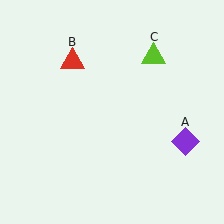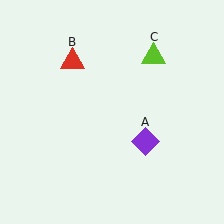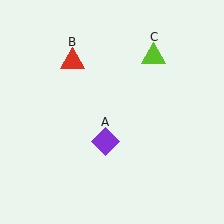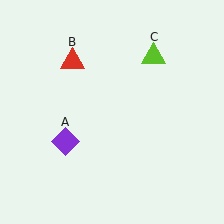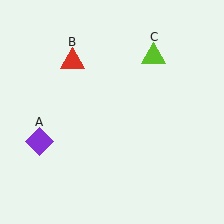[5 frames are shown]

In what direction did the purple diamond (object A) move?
The purple diamond (object A) moved left.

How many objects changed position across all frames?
1 object changed position: purple diamond (object A).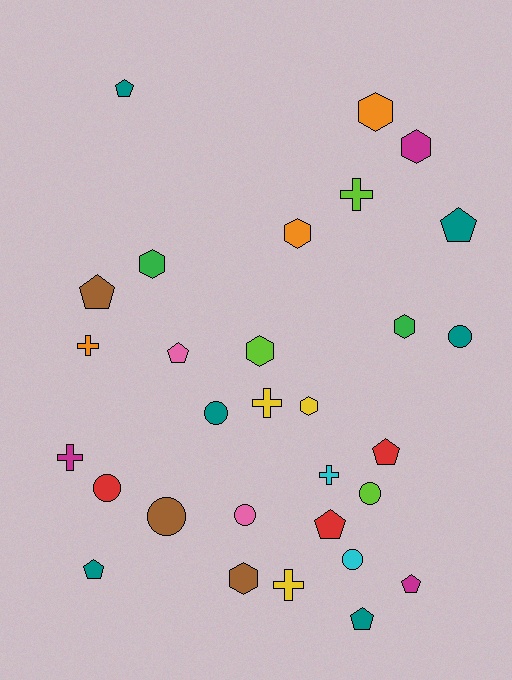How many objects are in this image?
There are 30 objects.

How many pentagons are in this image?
There are 9 pentagons.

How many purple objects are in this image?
There are no purple objects.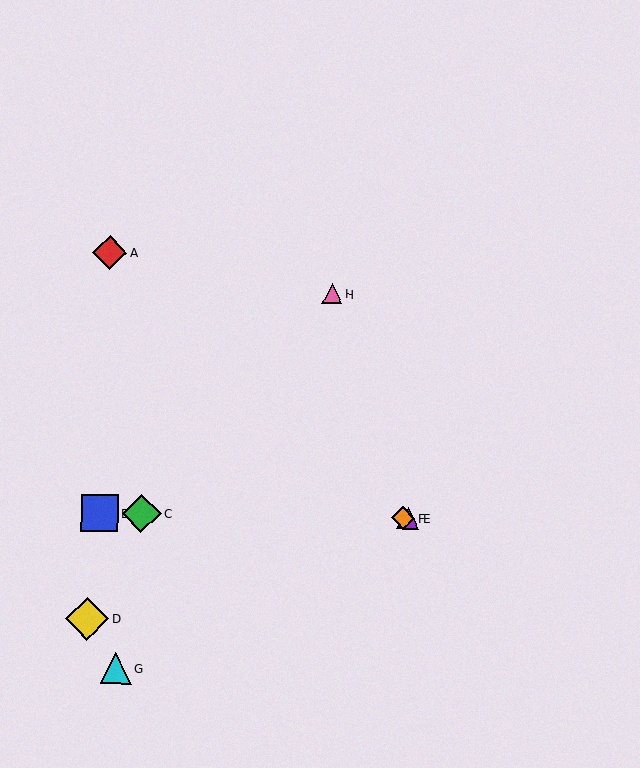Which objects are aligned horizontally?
Objects B, C, E, F are aligned horizontally.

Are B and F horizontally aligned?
Yes, both are at y≈513.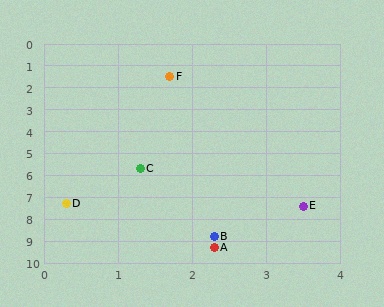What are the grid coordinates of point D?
Point D is at approximately (0.3, 7.3).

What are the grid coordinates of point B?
Point B is at approximately (2.3, 8.8).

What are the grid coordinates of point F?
Point F is at approximately (1.7, 1.5).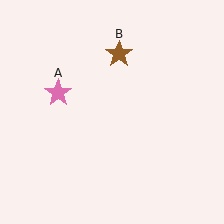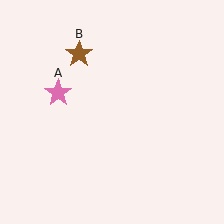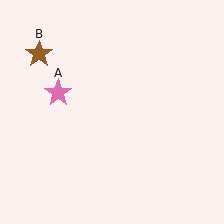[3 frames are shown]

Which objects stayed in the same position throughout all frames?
Pink star (object A) remained stationary.